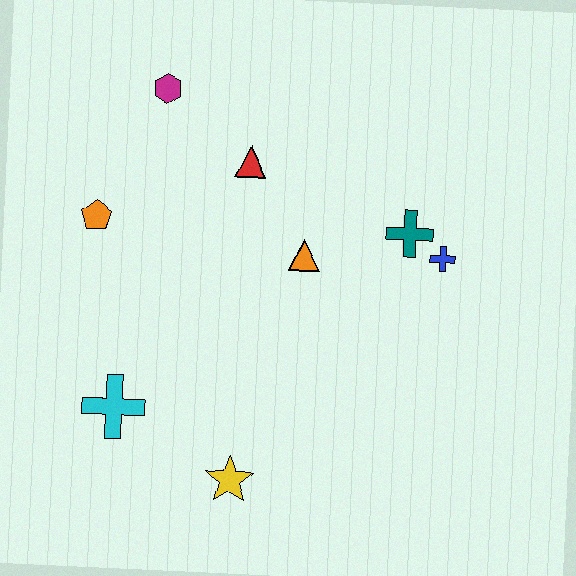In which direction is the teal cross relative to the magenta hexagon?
The teal cross is to the right of the magenta hexagon.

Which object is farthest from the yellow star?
The magenta hexagon is farthest from the yellow star.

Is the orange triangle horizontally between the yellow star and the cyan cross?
No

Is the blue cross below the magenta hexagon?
Yes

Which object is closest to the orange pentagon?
The magenta hexagon is closest to the orange pentagon.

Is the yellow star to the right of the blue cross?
No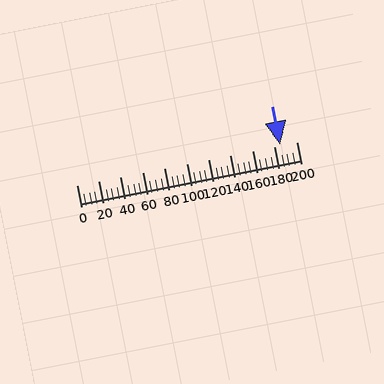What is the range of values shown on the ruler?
The ruler shows values from 0 to 200.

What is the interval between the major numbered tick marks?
The major tick marks are spaced 20 units apart.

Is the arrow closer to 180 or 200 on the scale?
The arrow is closer to 180.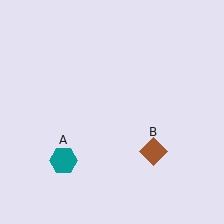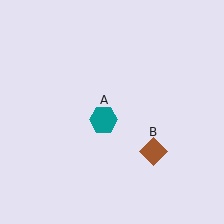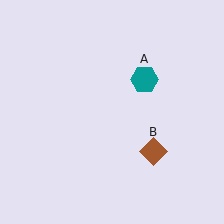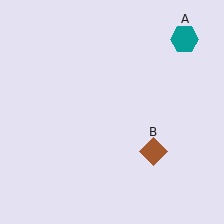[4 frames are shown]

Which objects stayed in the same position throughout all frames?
Brown diamond (object B) remained stationary.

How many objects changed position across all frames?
1 object changed position: teal hexagon (object A).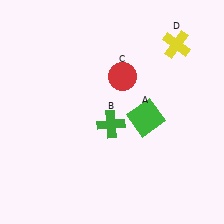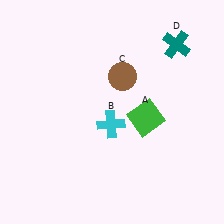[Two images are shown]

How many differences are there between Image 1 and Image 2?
There are 3 differences between the two images.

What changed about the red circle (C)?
In Image 1, C is red. In Image 2, it changed to brown.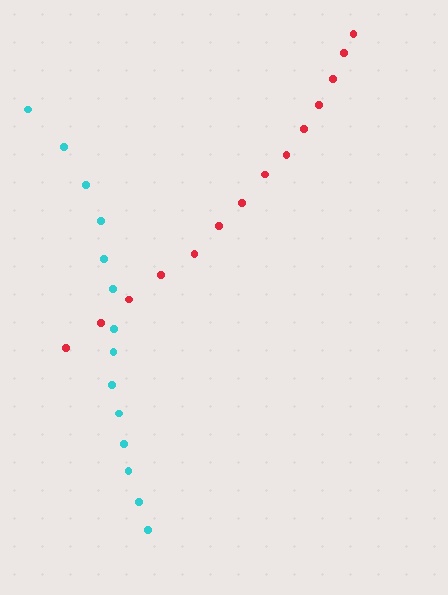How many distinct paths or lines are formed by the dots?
There are 2 distinct paths.